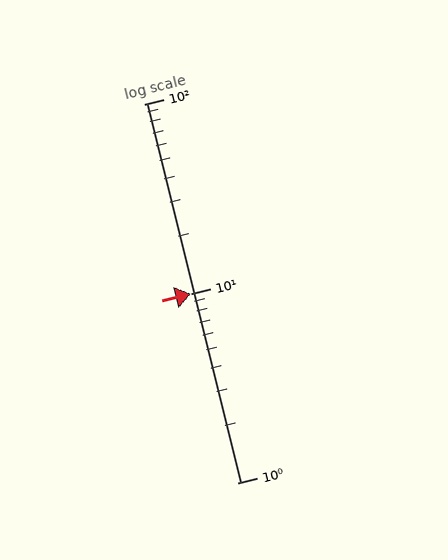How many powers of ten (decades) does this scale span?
The scale spans 2 decades, from 1 to 100.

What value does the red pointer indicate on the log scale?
The pointer indicates approximately 10.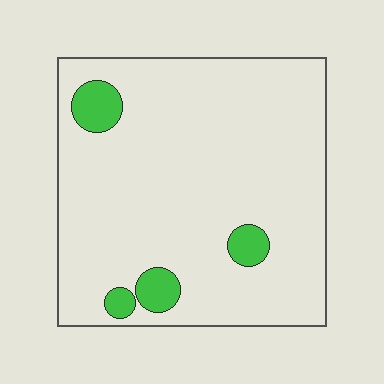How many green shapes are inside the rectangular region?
4.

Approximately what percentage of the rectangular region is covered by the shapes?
Approximately 10%.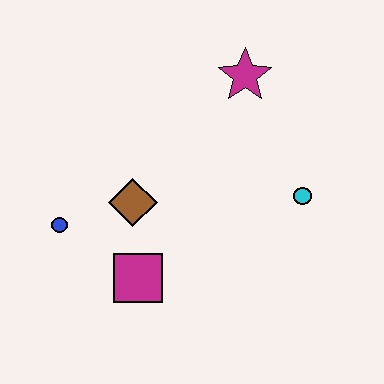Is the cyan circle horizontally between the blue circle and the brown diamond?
No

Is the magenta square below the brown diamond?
Yes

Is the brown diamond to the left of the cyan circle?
Yes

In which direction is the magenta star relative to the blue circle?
The magenta star is to the right of the blue circle.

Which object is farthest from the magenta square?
The magenta star is farthest from the magenta square.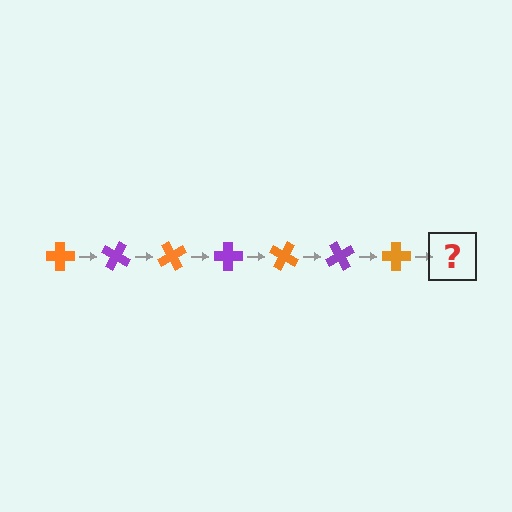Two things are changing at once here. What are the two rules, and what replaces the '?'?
The two rules are that it rotates 30 degrees each step and the color cycles through orange and purple. The '?' should be a purple cross, rotated 210 degrees from the start.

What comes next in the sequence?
The next element should be a purple cross, rotated 210 degrees from the start.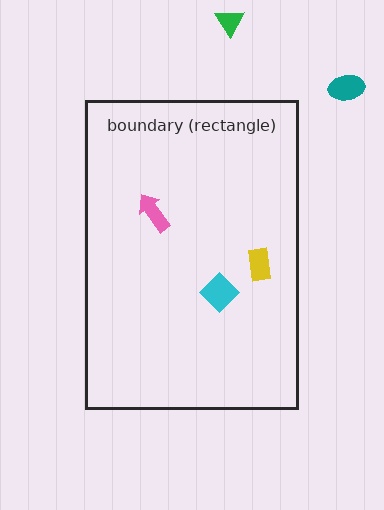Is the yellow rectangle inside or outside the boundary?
Inside.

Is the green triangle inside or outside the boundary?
Outside.